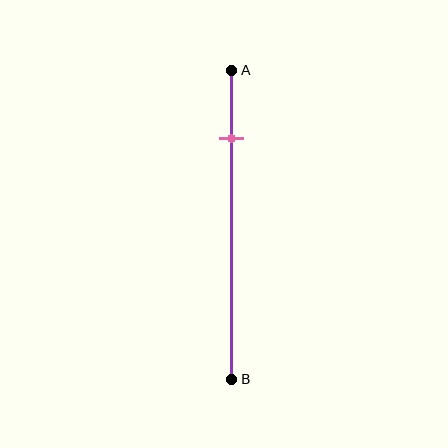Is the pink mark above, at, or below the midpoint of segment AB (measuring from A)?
The pink mark is above the midpoint of segment AB.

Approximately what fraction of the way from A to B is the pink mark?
The pink mark is approximately 20% of the way from A to B.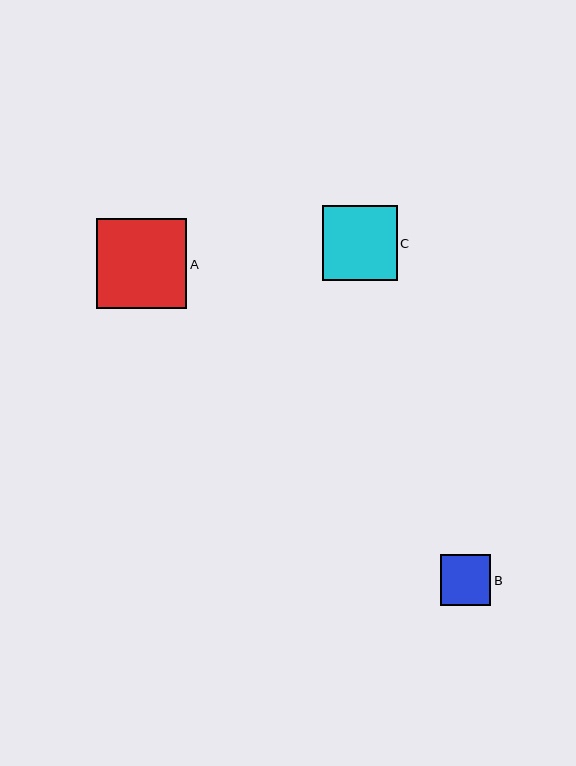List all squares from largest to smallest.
From largest to smallest: A, C, B.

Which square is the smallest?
Square B is the smallest with a size of approximately 50 pixels.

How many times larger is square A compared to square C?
Square A is approximately 1.2 times the size of square C.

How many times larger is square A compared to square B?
Square A is approximately 1.8 times the size of square B.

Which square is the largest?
Square A is the largest with a size of approximately 90 pixels.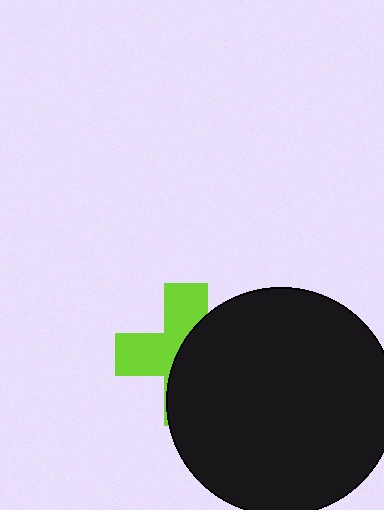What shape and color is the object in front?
The object in front is a black circle.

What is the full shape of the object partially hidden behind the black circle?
The partially hidden object is a lime cross.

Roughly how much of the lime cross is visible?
About half of it is visible (roughly 46%).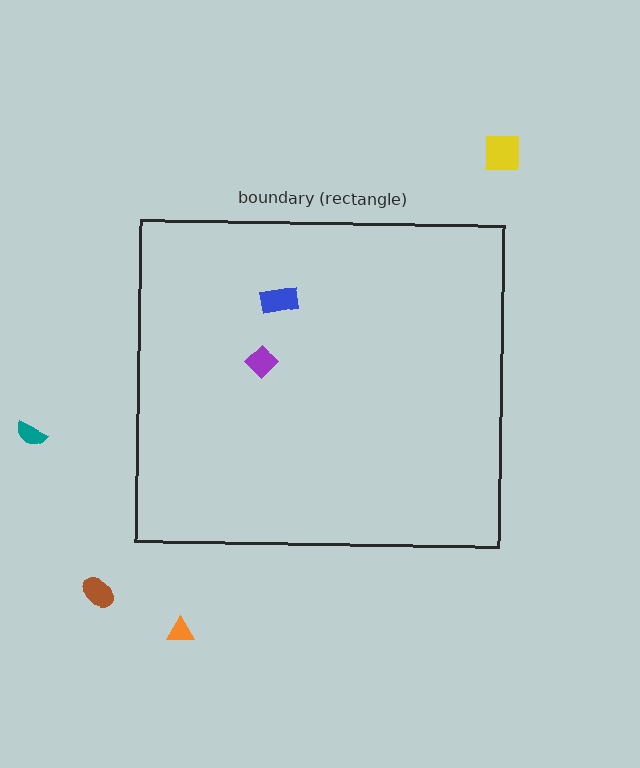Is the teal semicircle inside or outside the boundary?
Outside.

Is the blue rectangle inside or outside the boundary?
Inside.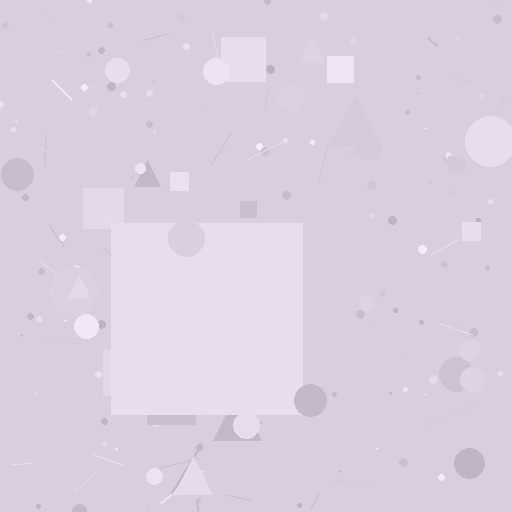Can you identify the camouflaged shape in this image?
The camouflaged shape is a square.